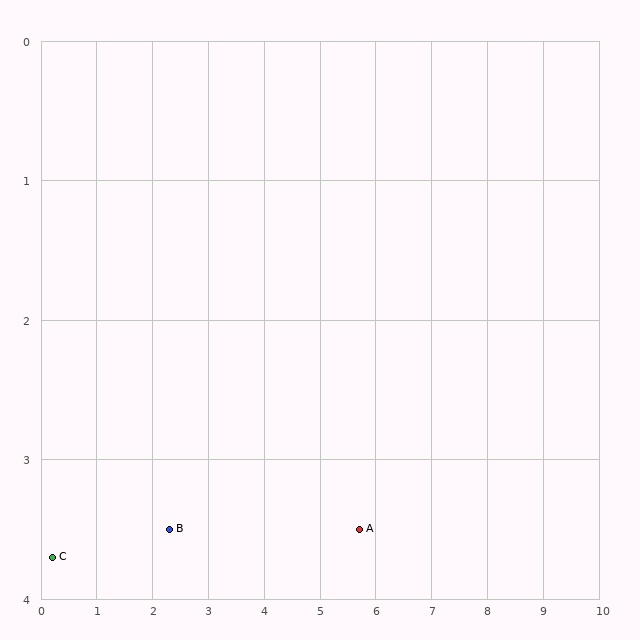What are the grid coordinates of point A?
Point A is at approximately (5.7, 3.5).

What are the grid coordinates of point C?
Point C is at approximately (0.2, 3.7).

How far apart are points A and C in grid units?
Points A and C are about 5.5 grid units apart.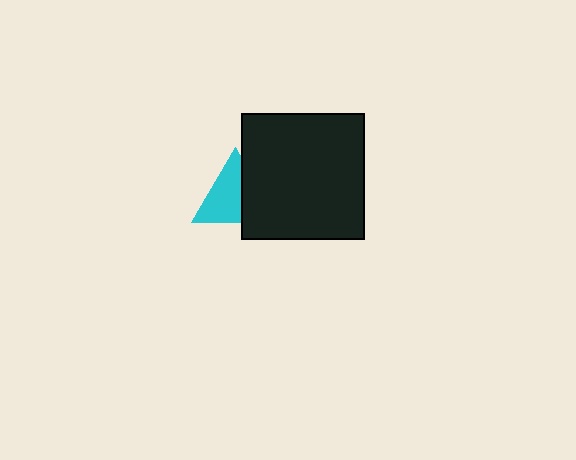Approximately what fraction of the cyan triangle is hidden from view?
Roughly 37% of the cyan triangle is hidden behind the black rectangle.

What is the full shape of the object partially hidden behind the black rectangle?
The partially hidden object is a cyan triangle.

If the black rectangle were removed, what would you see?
You would see the complete cyan triangle.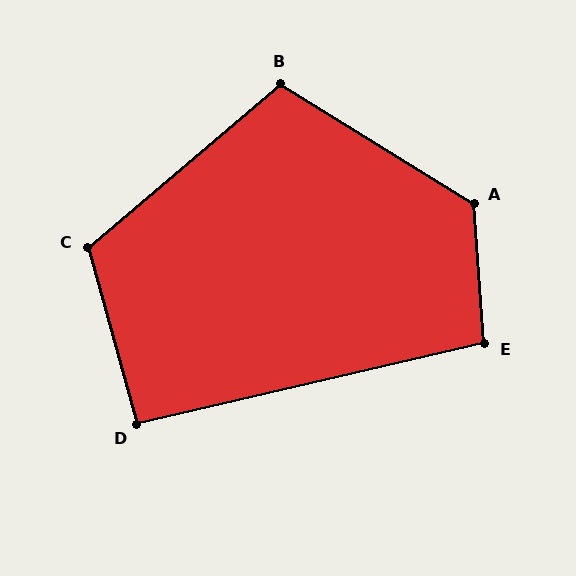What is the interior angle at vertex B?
Approximately 108 degrees (obtuse).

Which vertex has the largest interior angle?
A, at approximately 126 degrees.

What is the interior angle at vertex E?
Approximately 99 degrees (obtuse).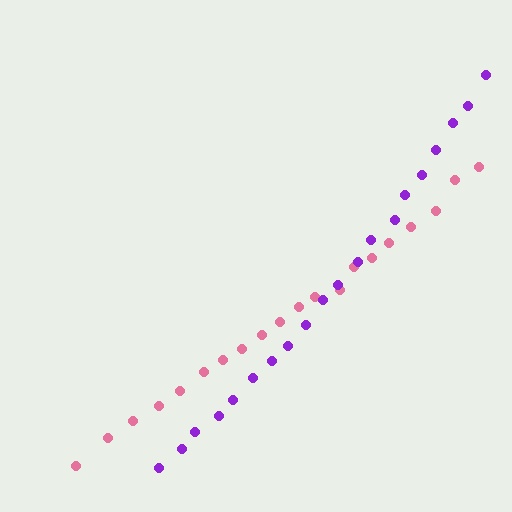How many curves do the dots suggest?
There are 2 distinct paths.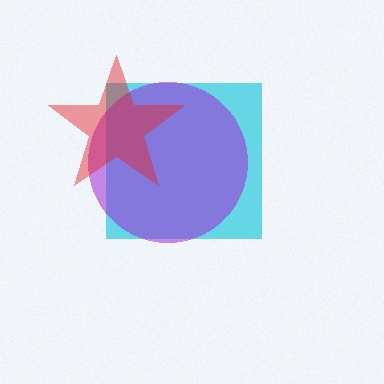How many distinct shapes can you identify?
There are 3 distinct shapes: a cyan square, a purple circle, a red star.